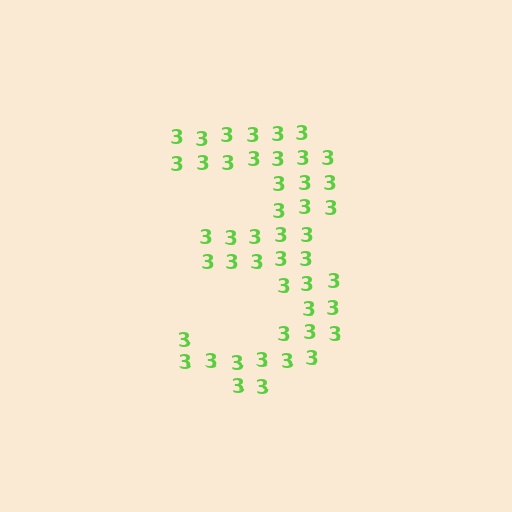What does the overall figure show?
The overall figure shows the digit 3.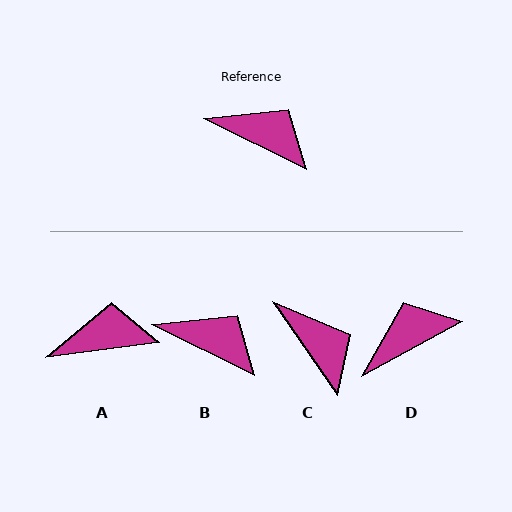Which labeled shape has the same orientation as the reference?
B.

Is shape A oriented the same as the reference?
No, it is off by about 34 degrees.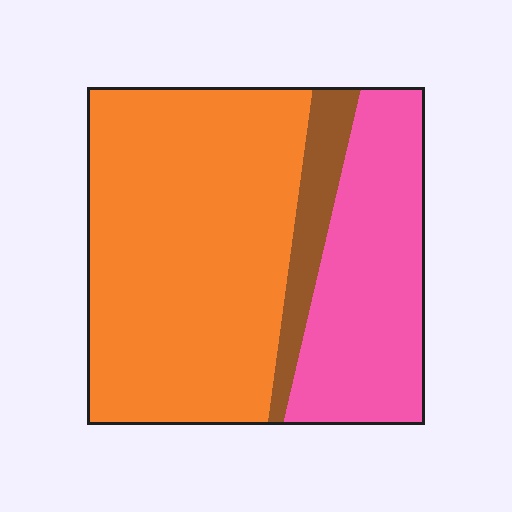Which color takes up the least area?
Brown, at roughly 10%.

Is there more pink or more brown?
Pink.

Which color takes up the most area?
Orange, at roughly 60%.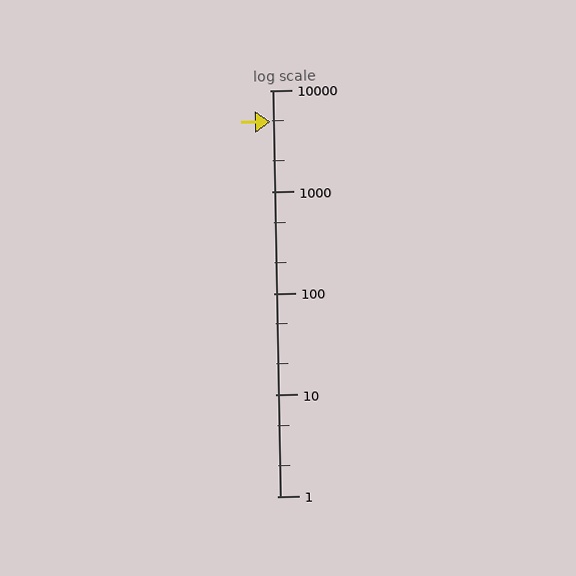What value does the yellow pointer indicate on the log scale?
The pointer indicates approximately 4900.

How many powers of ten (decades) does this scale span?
The scale spans 4 decades, from 1 to 10000.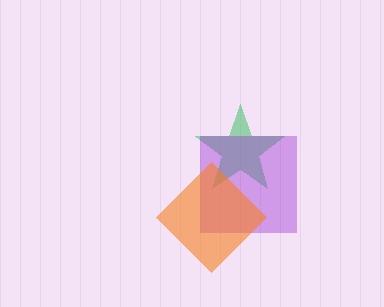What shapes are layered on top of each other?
The layered shapes are: a green star, a purple square, an orange diamond.